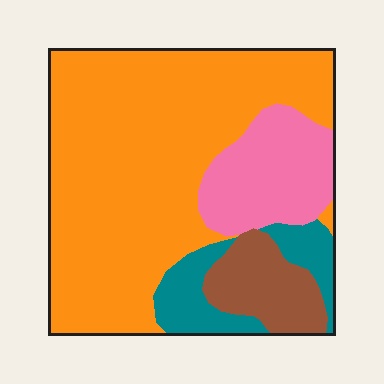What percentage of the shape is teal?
Teal takes up about one tenth (1/10) of the shape.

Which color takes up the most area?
Orange, at roughly 65%.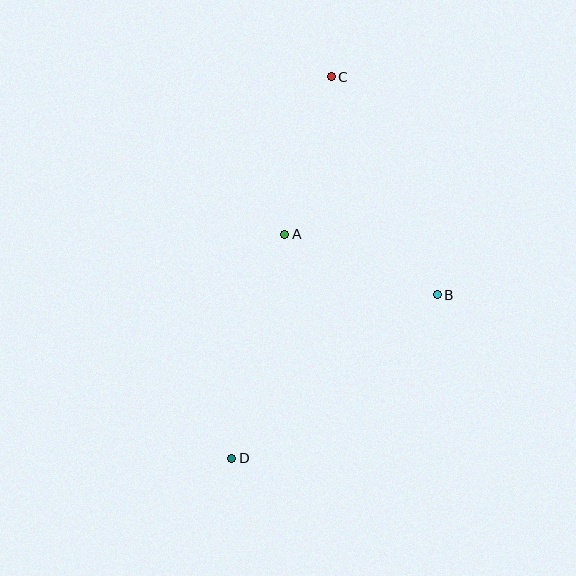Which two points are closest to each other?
Points A and C are closest to each other.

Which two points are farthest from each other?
Points C and D are farthest from each other.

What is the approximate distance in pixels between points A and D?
The distance between A and D is approximately 231 pixels.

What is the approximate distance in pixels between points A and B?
The distance between A and B is approximately 164 pixels.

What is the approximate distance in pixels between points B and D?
The distance between B and D is approximately 263 pixels.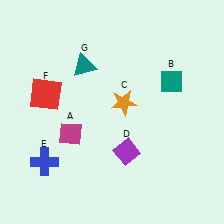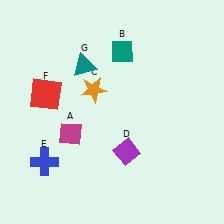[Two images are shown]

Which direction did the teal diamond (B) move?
The teal diamond (B) moved left.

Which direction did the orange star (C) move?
The orange star (C) moved left.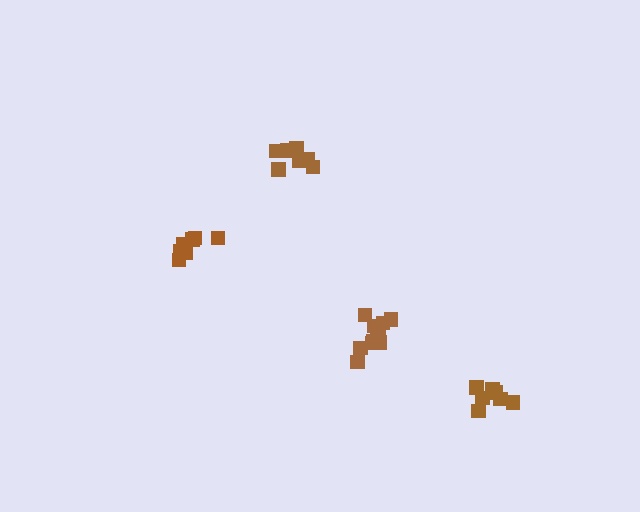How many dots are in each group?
Group 1: 8 dots, Group 2: 11 dots, Group 3: 7 dots, Group 4: 7 dots (33 total).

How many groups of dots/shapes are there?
There are 4 groups.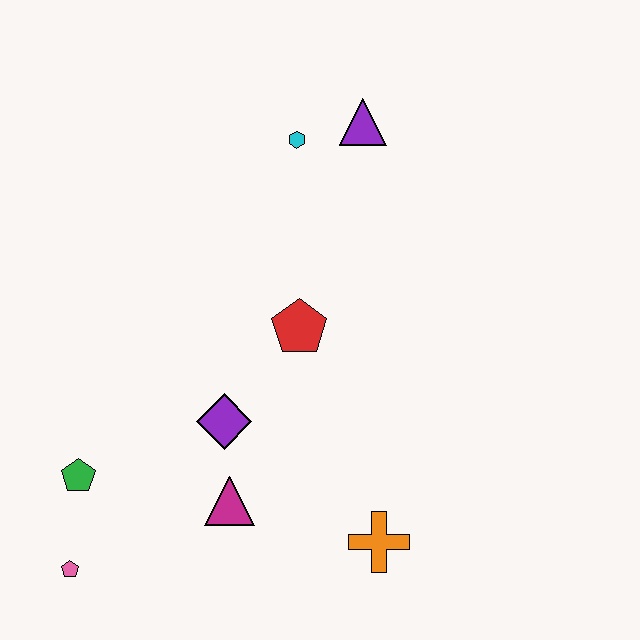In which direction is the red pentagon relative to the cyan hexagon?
The red pentagon is below the cyan hexagon.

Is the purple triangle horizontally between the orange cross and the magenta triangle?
Yes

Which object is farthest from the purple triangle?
The pink pentagon is farthest from the purple triangle.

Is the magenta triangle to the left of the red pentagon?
Yes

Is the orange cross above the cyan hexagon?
No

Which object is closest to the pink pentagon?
The green pentagon is closest to the pink pentagon.